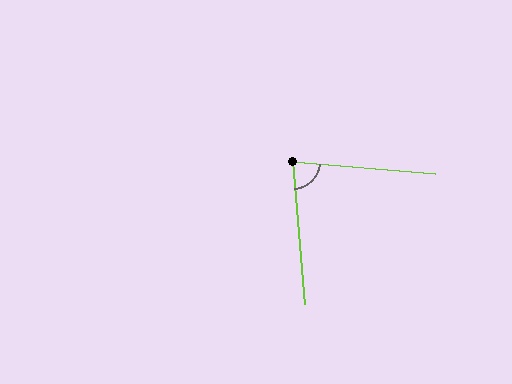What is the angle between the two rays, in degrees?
Approximately 80 degrees.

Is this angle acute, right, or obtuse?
It is acute.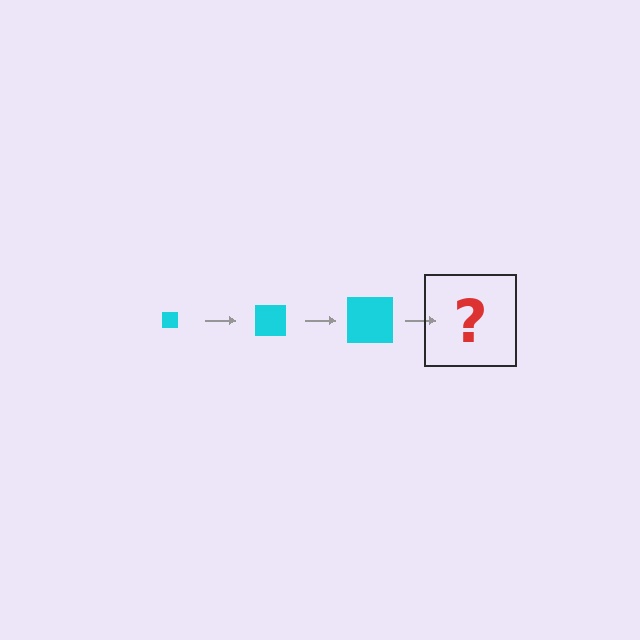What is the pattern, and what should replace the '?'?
The pattern is that the square gets progressively larger each step. The '?' should be a cyan square, larger than the previous one.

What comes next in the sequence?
The next element should be a cyan square, larger than the previous one.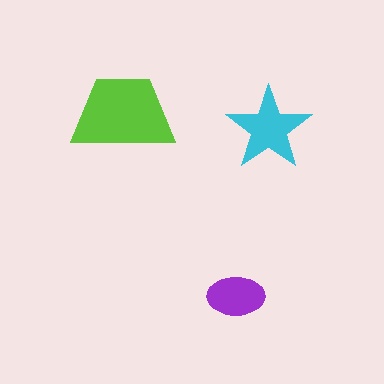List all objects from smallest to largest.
The purple ellipse, the cyan star, the lime trapezoid.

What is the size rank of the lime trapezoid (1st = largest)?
1st.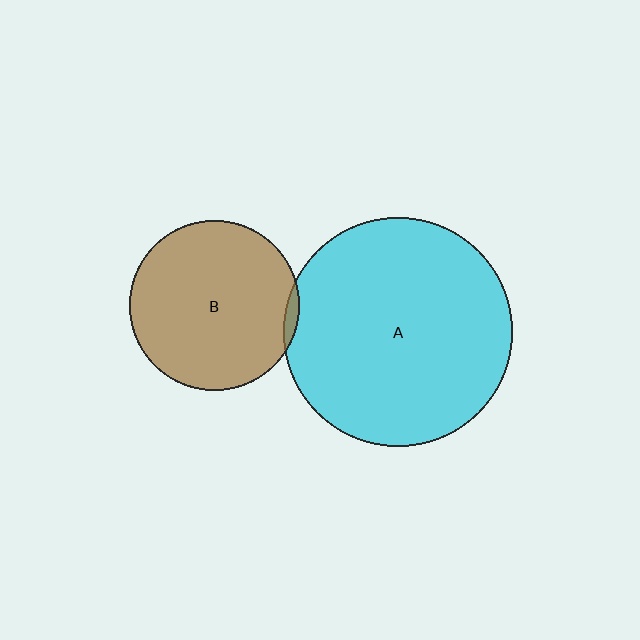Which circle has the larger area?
Circle A (cyan).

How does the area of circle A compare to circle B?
Approximately 1.8 times.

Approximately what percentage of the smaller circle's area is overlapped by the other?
Approximately 5%.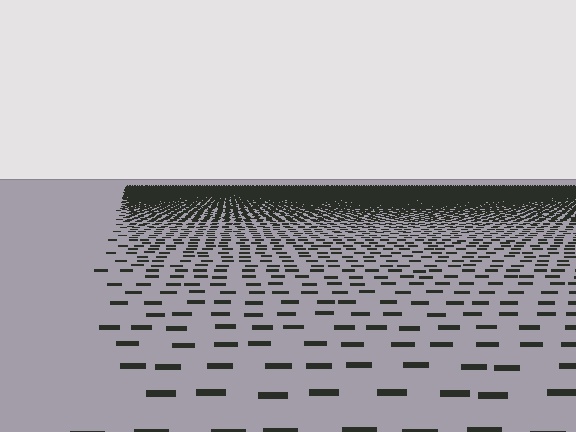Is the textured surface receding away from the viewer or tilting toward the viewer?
The surface is receding away from the viewer. Texture elements get smaller and denser toward the top.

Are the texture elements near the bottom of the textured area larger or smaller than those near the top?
Larger. Near the bottom, elements are closer to the viewer and appear at a bigger on-screen size.